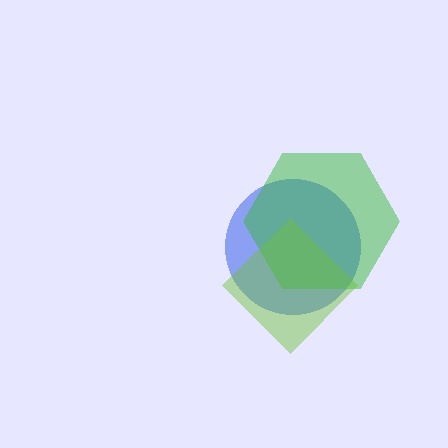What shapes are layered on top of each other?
The layered shapes are: a blue circle, a green hexagon, a lime diamond.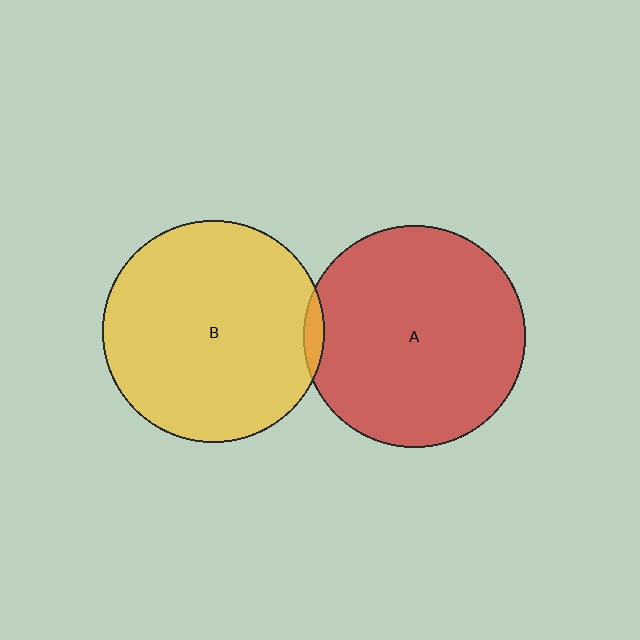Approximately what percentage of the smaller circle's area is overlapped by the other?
Approximately 5%.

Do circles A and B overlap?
Yes.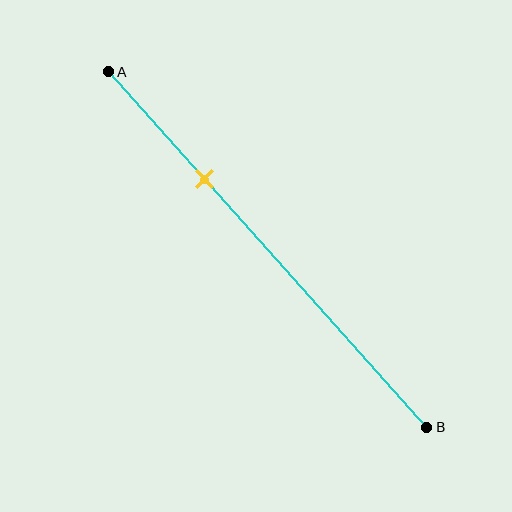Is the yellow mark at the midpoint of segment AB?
No, the mark is at about 30% from A, not at the 50% midpoint.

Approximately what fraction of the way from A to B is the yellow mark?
The yellow mark is approximately 30% of the way from A to B.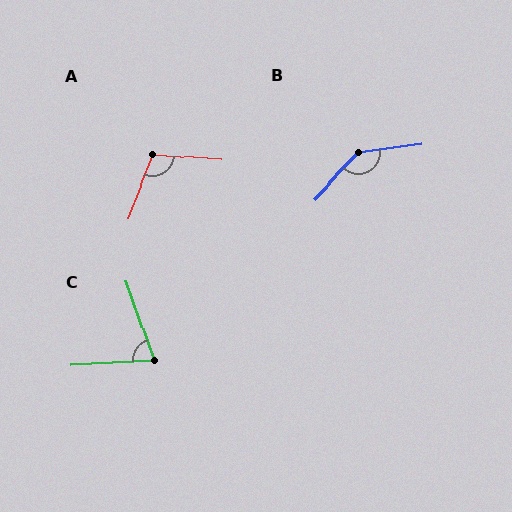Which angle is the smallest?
C, at approximately 74 degrees.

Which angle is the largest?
B, at approximately 142 degrees.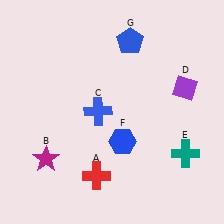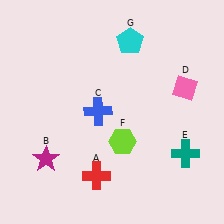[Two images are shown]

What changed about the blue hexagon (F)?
In Image 1, F is blue. In Image 2, it changed to lime.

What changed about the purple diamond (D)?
In Image 1, D is purple. In Image 2, it changed to pink.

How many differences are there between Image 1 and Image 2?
There are 3 differences between the two images.